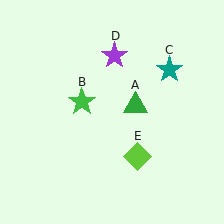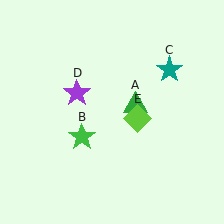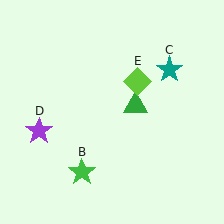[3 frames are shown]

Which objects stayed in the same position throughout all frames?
Green triangle (object A) and teal star (object C) remained stationary.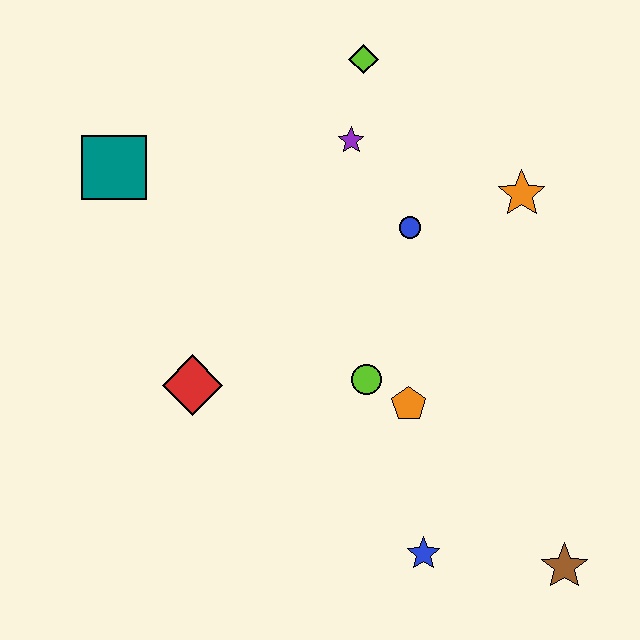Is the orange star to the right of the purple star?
Yes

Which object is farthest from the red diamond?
The brown star is farthest from the red diamond.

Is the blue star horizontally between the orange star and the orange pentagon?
Yes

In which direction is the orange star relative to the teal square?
The orange star is to the right of the teal square.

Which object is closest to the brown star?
The blue star is closest to the brown star.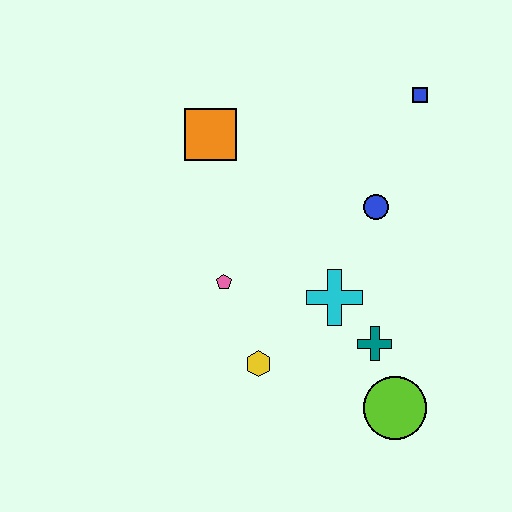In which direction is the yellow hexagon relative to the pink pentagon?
The yellow hexagon is below the pink pentagon.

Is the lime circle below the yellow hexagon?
Yes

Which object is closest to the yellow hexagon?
The pink pentagon is closest to the yellow hexagon.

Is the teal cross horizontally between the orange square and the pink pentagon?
No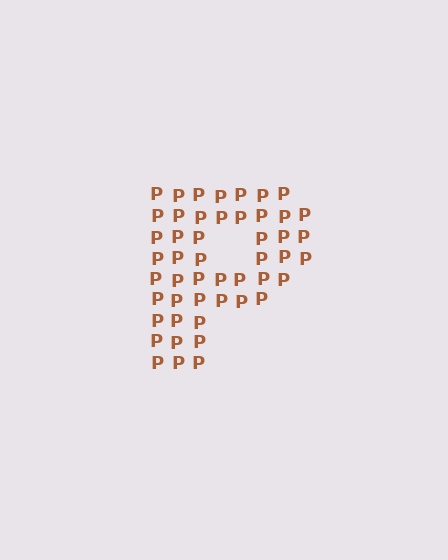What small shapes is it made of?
It is made of small letter P's.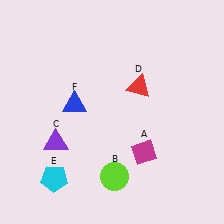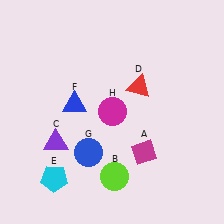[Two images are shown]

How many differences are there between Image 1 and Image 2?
There are 2 differences between the two images.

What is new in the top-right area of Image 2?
A magenta circle (H) was added in the top-right area of Image 2.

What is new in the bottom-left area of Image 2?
A blue circle (G) was added in the bottom-left area of Image 2.